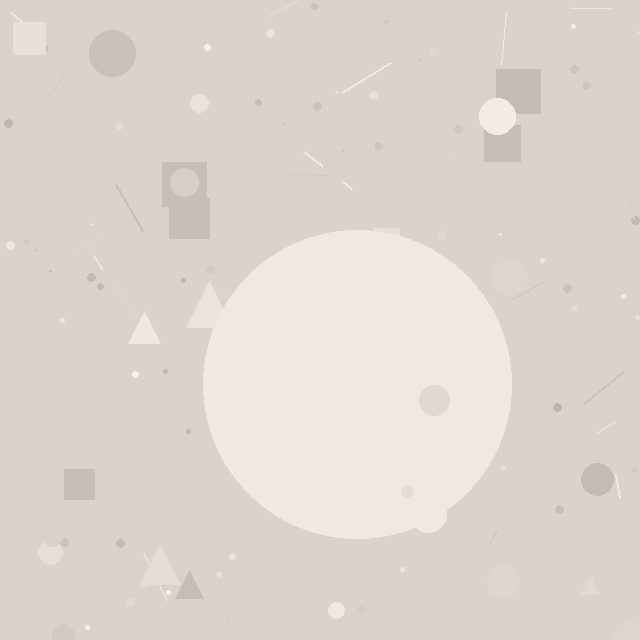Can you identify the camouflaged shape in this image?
The camouflaged shape is a circle.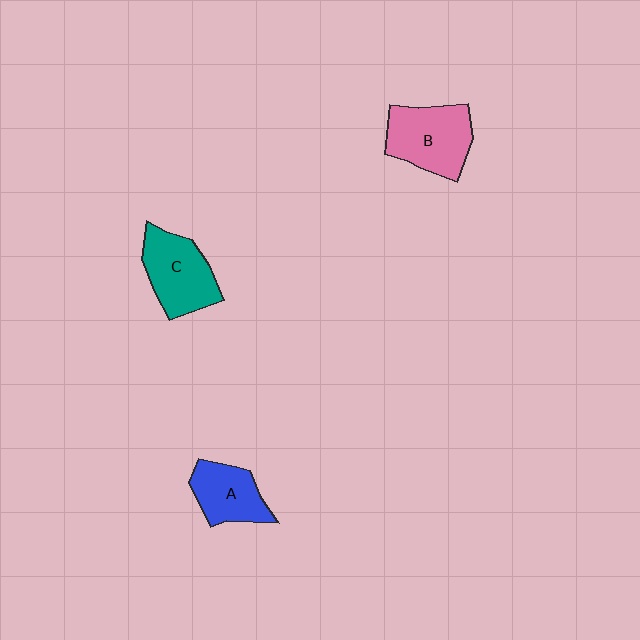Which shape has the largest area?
Shape B (pink).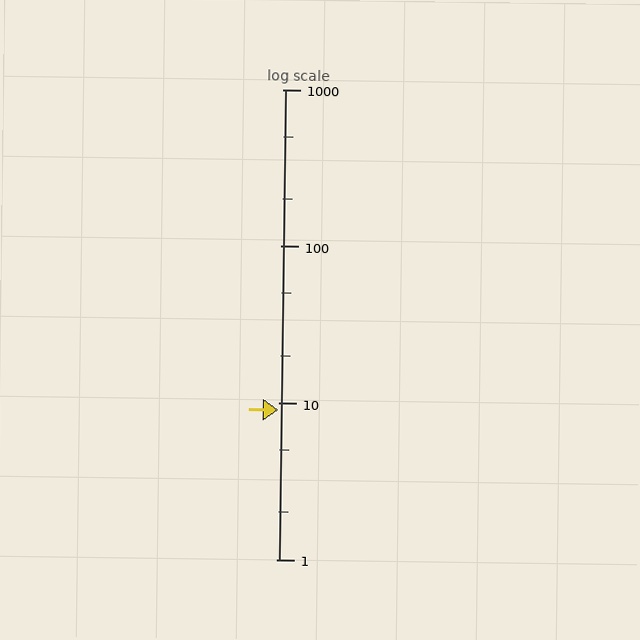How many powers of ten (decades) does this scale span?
The scale spans 3 decades, from 1 to 1000.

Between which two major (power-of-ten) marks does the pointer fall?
The pointer is between 1 and 10.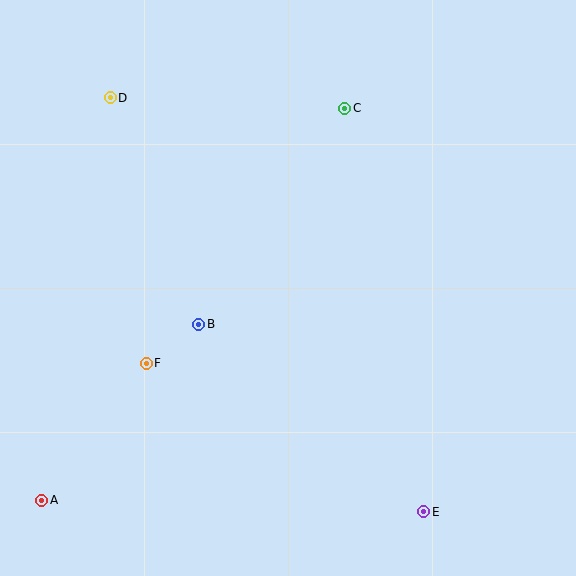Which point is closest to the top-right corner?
Point C is closest to the top-right corner.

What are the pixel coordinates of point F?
Point F is at (146, 363).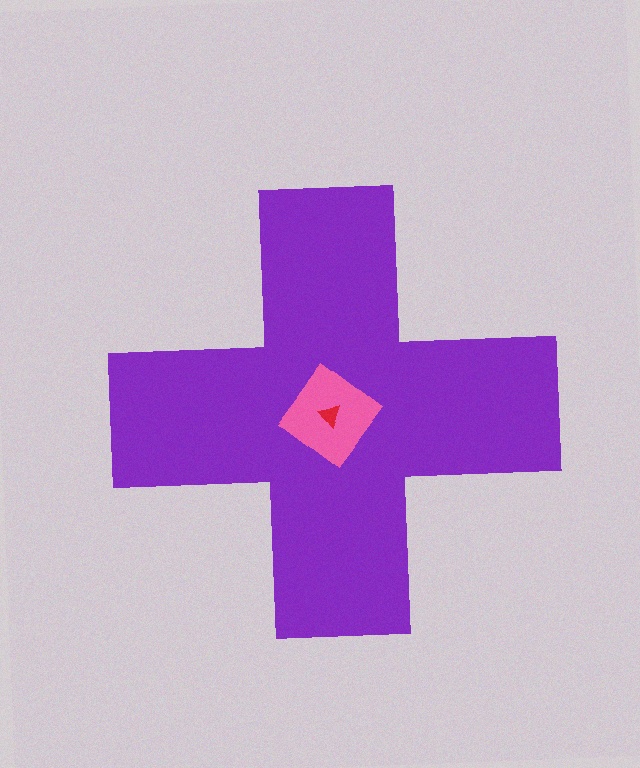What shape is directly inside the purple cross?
The pink diamond.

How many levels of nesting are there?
3.